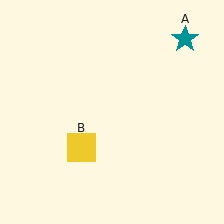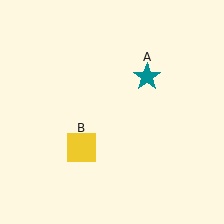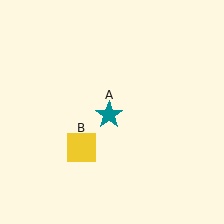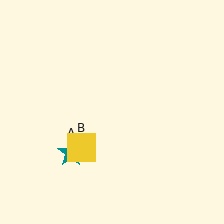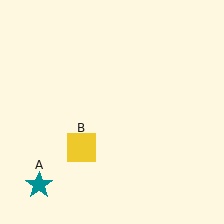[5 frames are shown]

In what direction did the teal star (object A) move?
The teal star (object A) moved down and to the left.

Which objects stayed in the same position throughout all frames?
Yellow square (object B) remained stationary.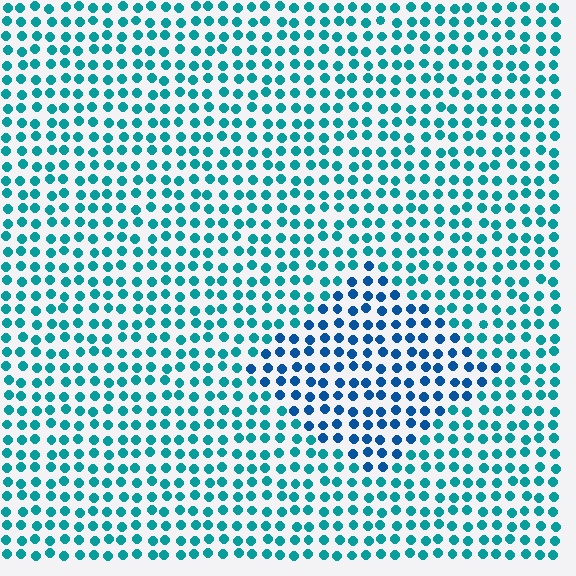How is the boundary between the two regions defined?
The boundary is defined purely by a slight shift in hue (about 31 degrees). Spacing, size, and orientation are identical on both sides.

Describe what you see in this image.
The image is filled with small teal elements in a uniform arrangement. A diamond-shaped region is visible where the elements are tinted to a slightly different hue, forming a subtle color boundary.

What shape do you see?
I see a diamond.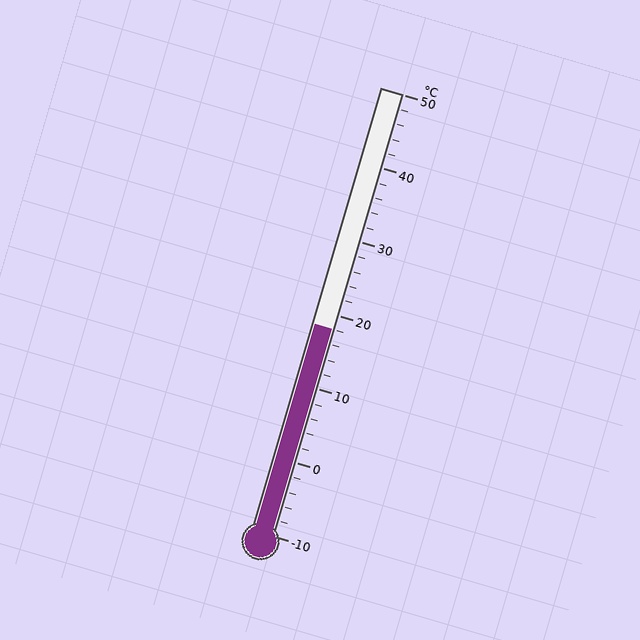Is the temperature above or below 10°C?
The temperature is above 10°C.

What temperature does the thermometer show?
The thermometer shows approximately 18°C.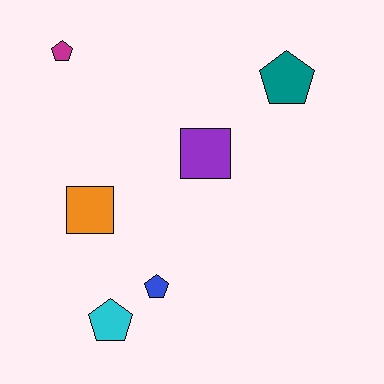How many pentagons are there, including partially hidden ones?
There are 4 pentagons.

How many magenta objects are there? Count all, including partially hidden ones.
There is 1 magenta object.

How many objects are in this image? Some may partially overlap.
There are 6 objects.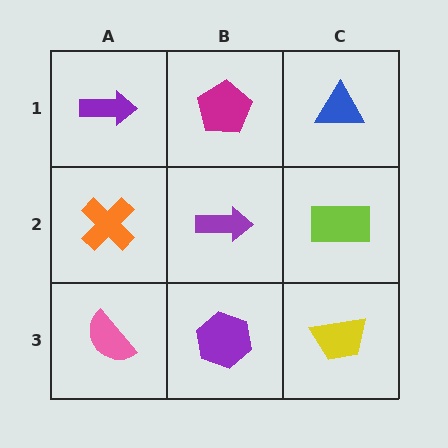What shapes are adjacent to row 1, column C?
A lime rectangle (row 2, column C), a magenta pentagon (row 1, column B).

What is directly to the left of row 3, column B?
A pink semicircle.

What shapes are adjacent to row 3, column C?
A lime rectangle (row 2, column C), a purple hexagon (row 3, column B).